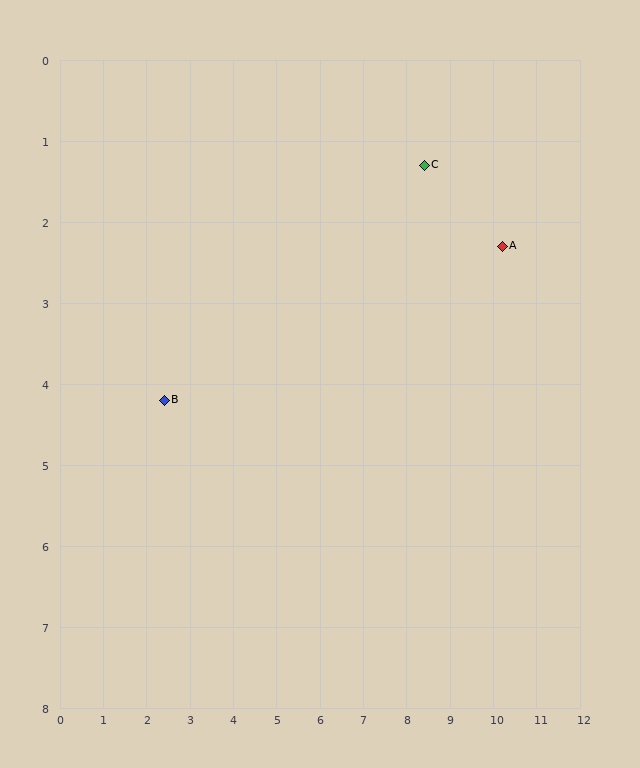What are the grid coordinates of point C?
Point C is at approximately (8.4, 1.3).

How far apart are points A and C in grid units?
Points A and C are about 2.1 grid units apart.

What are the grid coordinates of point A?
Point A is at approximately (10.2, 2.3).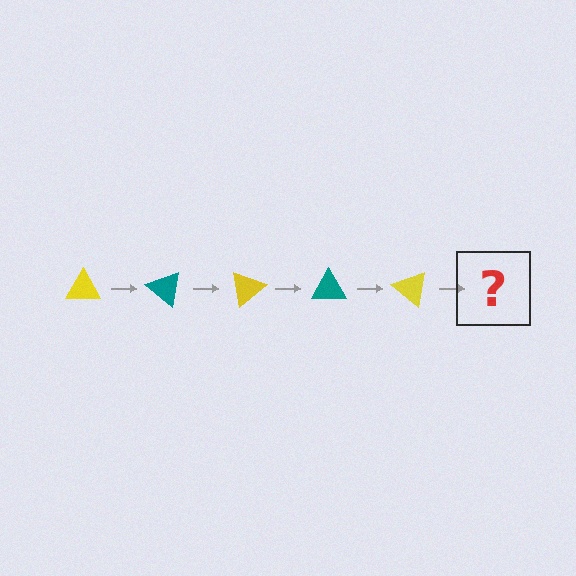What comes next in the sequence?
The next element should be a teal triangle, rotated 200 degrees from the start.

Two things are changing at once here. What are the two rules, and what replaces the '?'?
The two rules are that it rotates 40 degrees each step and the color cycles through yellow and teal. The '?' should be a teal triangle, rotated 200 degrees from the start.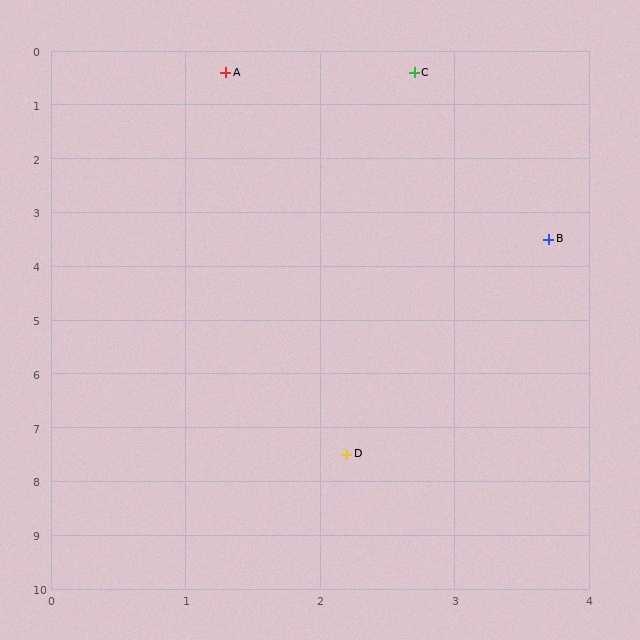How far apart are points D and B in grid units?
Points D and B are about 4.3 grid units apart.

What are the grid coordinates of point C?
Point C is at approximately (2.7, 0.4).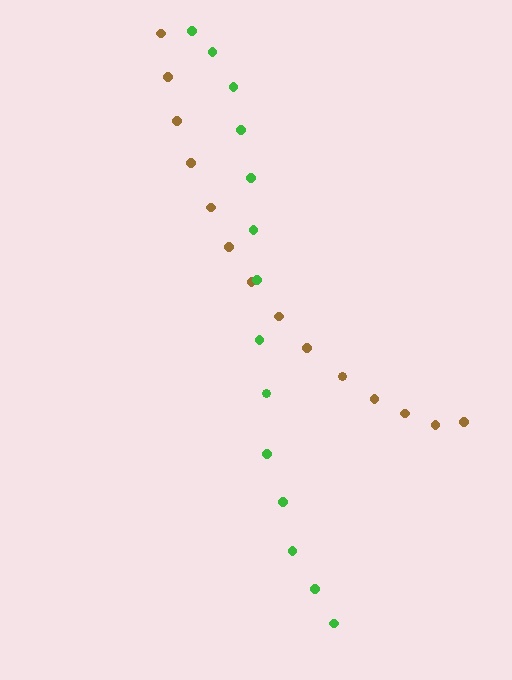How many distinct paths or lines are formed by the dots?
There are 2 distinct paths.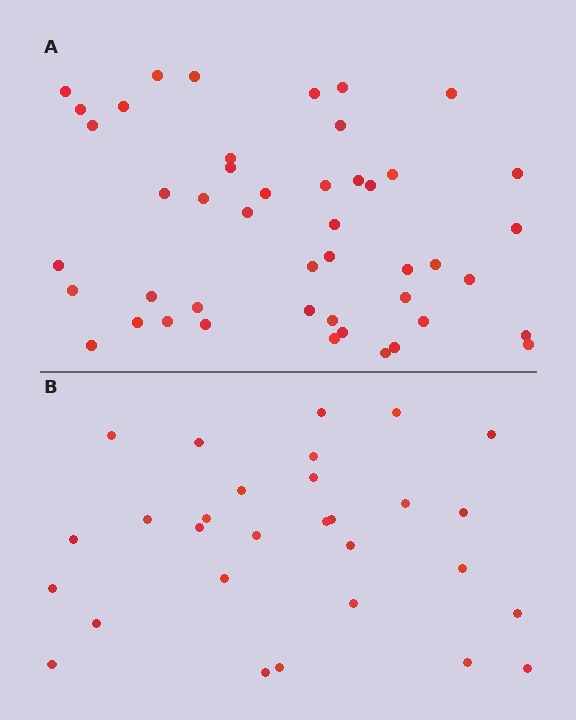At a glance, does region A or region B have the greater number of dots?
Region A (the top region) has more dots.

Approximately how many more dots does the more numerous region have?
Region A has approximately 15 more dots than region B.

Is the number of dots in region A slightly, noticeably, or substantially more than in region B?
Region A has substantially more. The ratio is roughly 1.6 to 1.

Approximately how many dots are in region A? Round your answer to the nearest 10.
About 50 dots. (The exact count is 46, which rounds to 50.)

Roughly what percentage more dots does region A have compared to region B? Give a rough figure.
About 60% more.